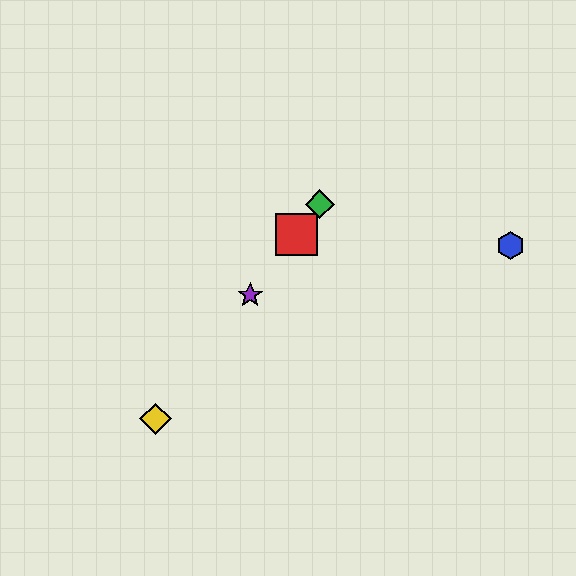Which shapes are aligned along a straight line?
The red square, the green diamond, the yellow diamond, the purple star are aligned along a straight line.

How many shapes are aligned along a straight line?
4 shapes (the red square, the green diamond, the yellow diamond, the purple star) are aligned along a straight line.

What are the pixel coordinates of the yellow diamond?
The yellow diamond is at (156, 419).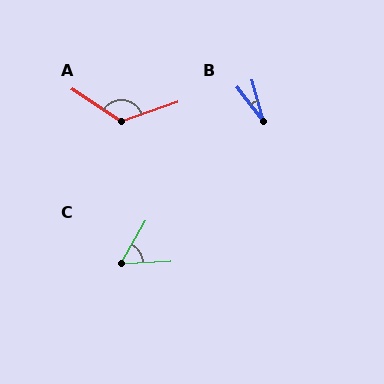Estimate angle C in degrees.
Approximately 57 degrees.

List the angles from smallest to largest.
B (22°), C (57°), A (129°).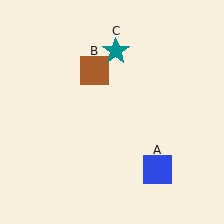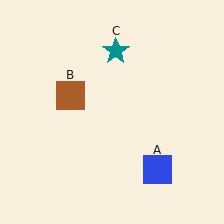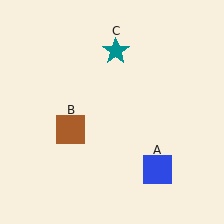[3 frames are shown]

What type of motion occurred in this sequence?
The brown square (object B) rotated counterclockwise around the center of the scene.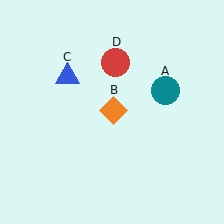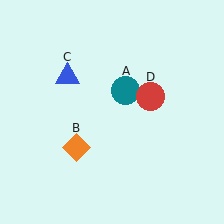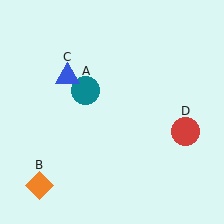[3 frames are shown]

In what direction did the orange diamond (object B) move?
The orange diamond (object B) moved down and to the left.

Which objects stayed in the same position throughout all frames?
Blue triangle (object C) remained stationary.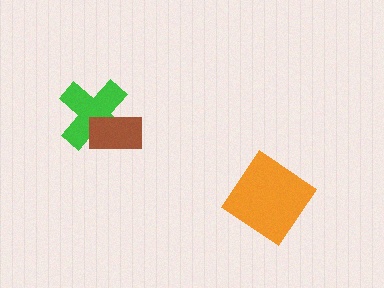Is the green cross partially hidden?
Yes, it is partially covered by another shape.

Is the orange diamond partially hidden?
No, no other shape covers it.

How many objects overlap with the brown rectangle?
1 object overlaps with the brown rectangle.